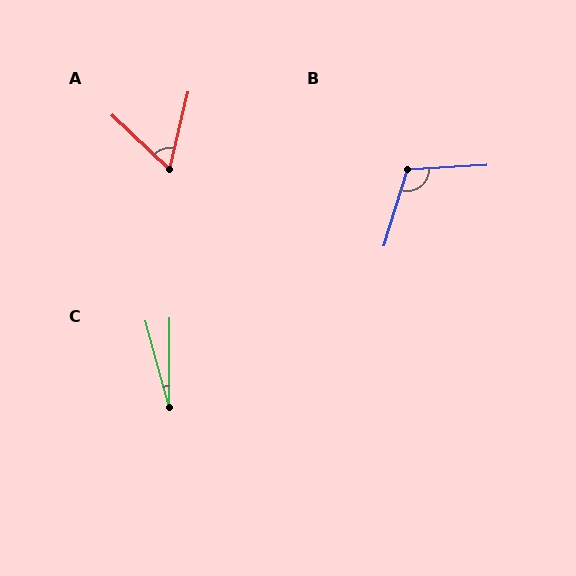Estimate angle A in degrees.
Approximately 60 degrees.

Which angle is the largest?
B, at approximately 111 degrees.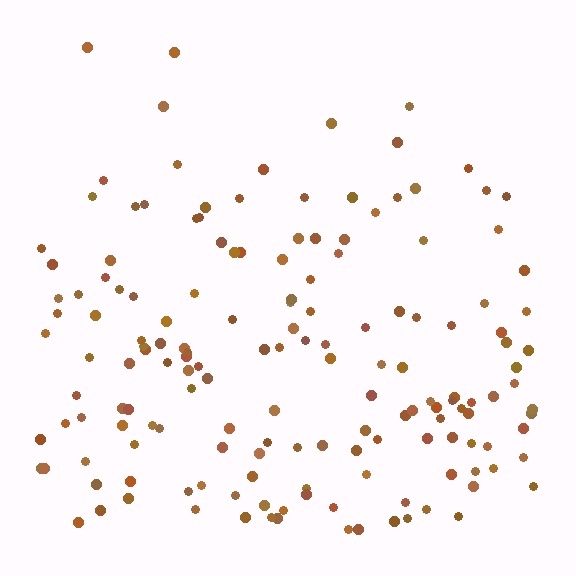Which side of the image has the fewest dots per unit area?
The top.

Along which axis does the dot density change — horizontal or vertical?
Vertical.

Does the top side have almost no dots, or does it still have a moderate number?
Still a moderate number, just noticeably fewer than the bottom.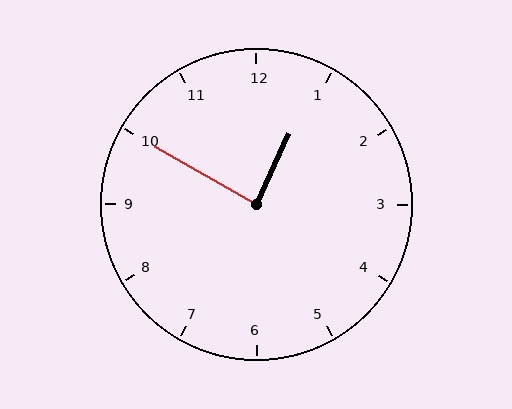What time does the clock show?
12:50.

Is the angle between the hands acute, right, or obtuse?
It is right.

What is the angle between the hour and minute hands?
Approximately 85 degrees.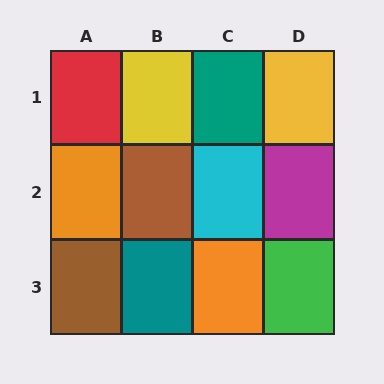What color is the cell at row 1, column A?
Red.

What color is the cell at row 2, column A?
Orange.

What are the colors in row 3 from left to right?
Brown, teal, orange, green.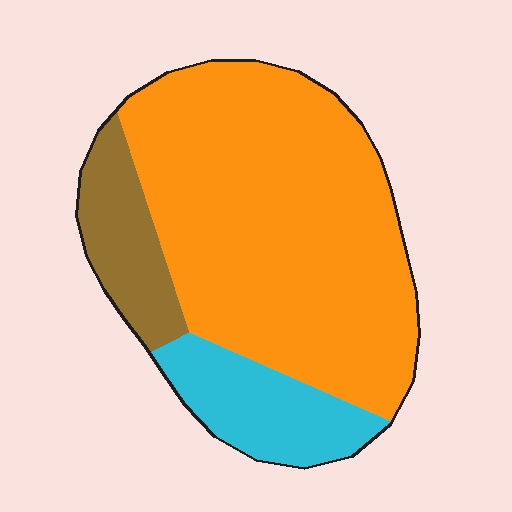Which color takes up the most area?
Orange, at roughly 70%.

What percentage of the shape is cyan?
Cyan takes up about one sixth (1/6) of the shape.